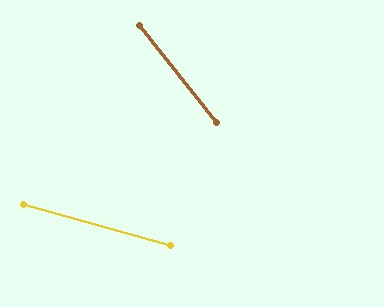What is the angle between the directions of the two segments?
Approximately 35 degrees.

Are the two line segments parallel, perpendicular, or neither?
Neither parallel nor perpendicular — they differ by about 35°.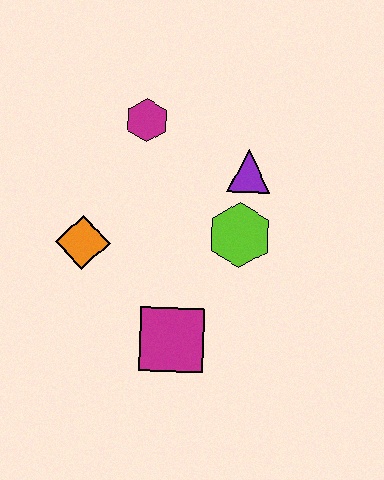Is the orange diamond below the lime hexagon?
Yes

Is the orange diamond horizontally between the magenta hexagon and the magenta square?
No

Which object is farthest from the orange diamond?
The purple triangle is farthest from the orange diamond.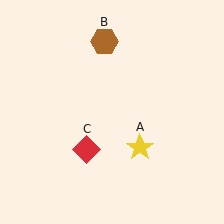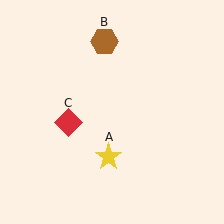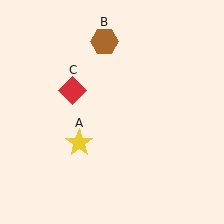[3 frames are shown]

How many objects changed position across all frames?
2 objects changed position: yellow star (object A), red diamond (object C).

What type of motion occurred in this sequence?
The yellow star (object A), red diamond (object C) rotated clockwise around the center of the scene.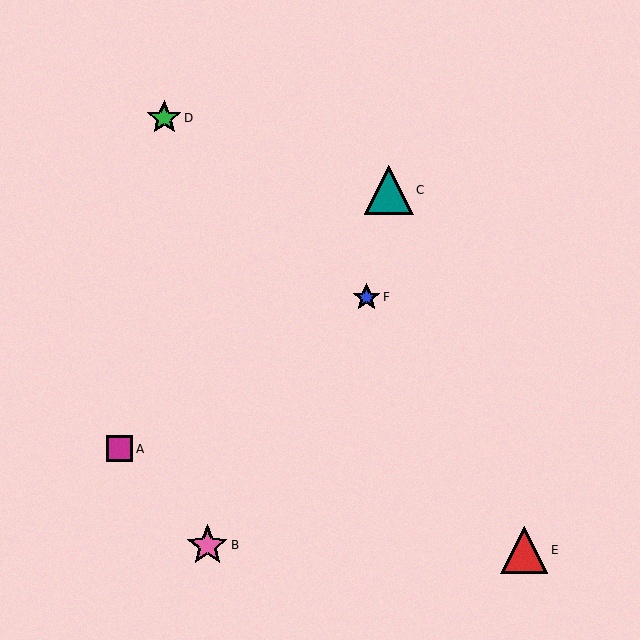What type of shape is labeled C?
Shape C is a teal triangle.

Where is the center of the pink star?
The center of the pink star is at (207, 545).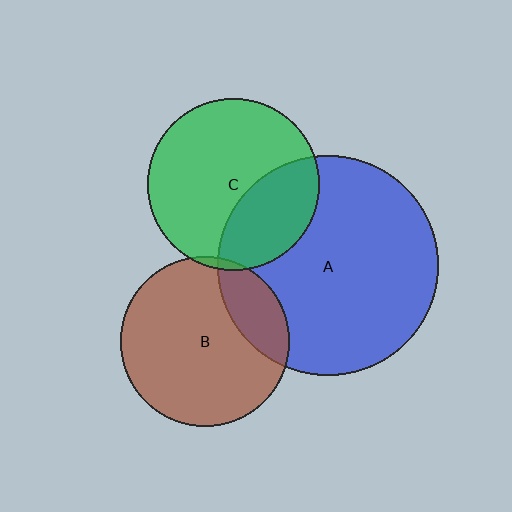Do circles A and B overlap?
Yes.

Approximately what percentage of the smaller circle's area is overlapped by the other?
Approximately 20%.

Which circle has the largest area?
Circle A (blue).